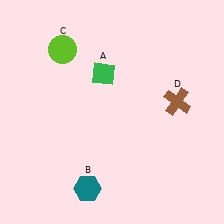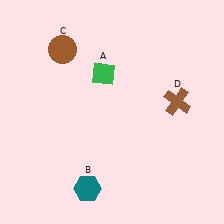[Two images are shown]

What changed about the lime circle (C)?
In Image 1, C is lime. In Image 2, it changed to brown.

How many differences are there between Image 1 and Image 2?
There is 1 difference between the two images.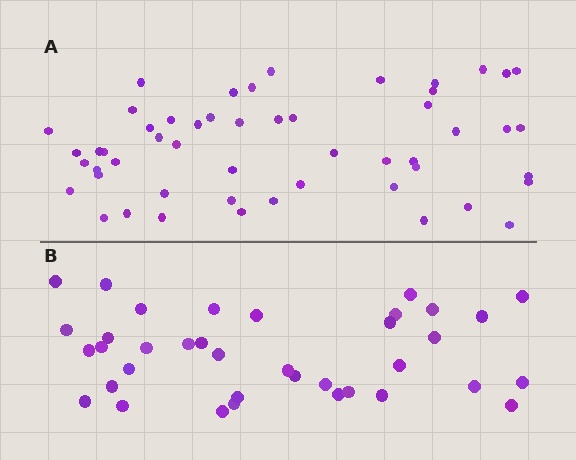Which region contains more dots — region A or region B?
Region A (the top region) has more dots.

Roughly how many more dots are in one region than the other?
Region A has approximately 15 more dots than region B.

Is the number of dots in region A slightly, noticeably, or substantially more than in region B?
Region A has noticeably more, but not dramatically so. The ratio is roughly 1.4 to 1.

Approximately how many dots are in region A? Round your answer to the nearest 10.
About 50 dots. (The exact count is 52, which rounds to 50.)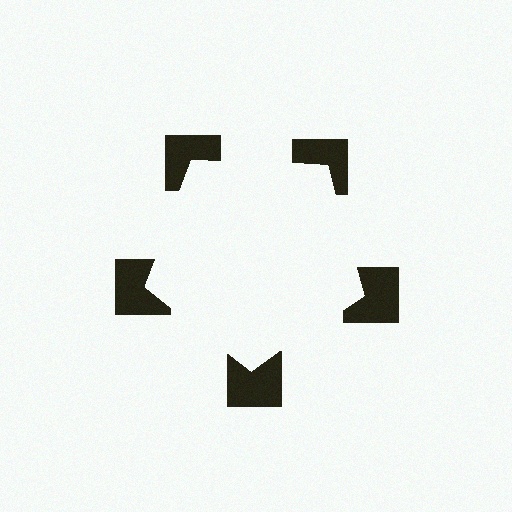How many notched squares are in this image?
There are 5 — one at each vertex of the illusory pentagon.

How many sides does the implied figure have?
5 sides.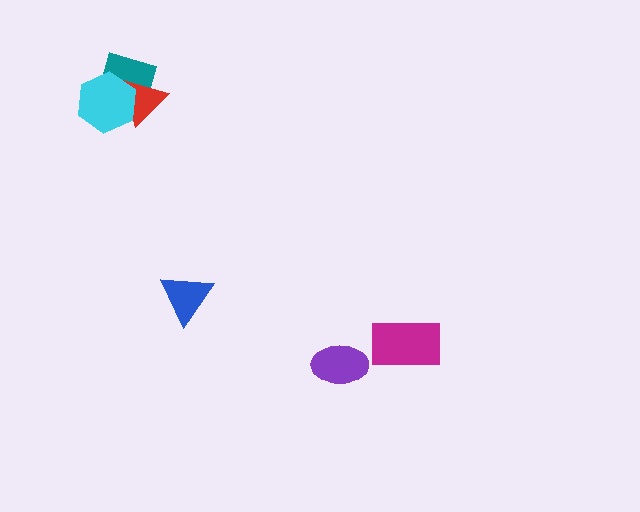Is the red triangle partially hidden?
Yes, it is partially covered by another shape.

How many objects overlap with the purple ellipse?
0 objects overlap with the purple ellipse.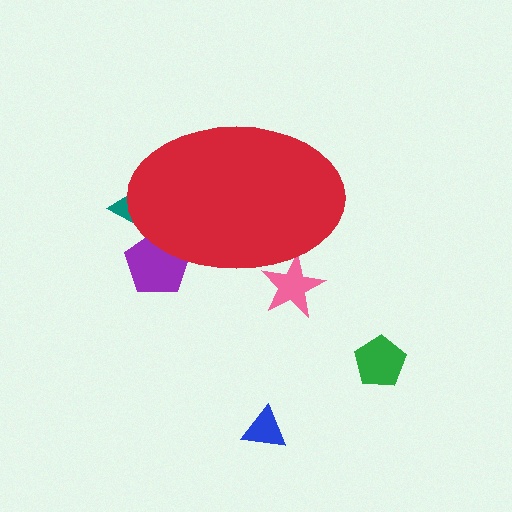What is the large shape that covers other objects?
A red ellipse.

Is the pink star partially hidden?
Yes, the pink star is partially hidden behind the red ellipse.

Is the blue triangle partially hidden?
No, the blue triangle is fully visible.